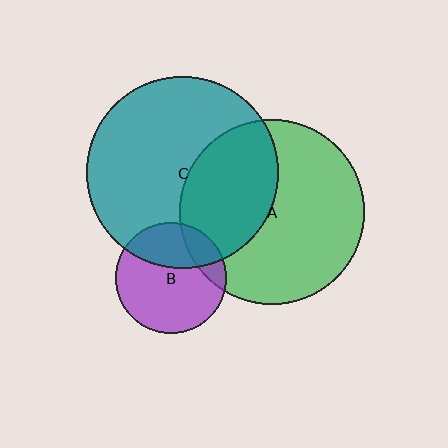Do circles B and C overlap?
Yes.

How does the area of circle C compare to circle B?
Approximately 3.0 times.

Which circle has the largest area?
Circle C (teal).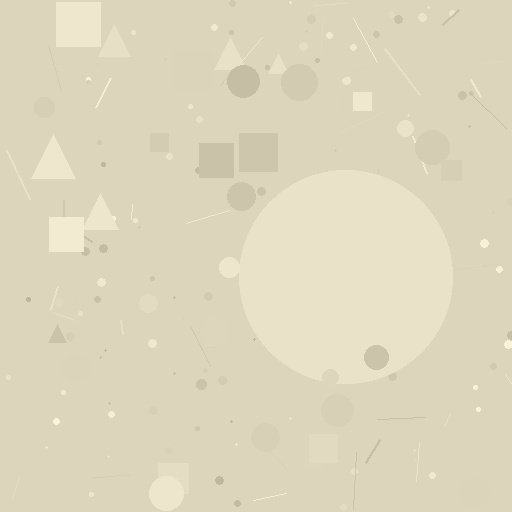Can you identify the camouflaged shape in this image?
The camouflaged shape is a circle.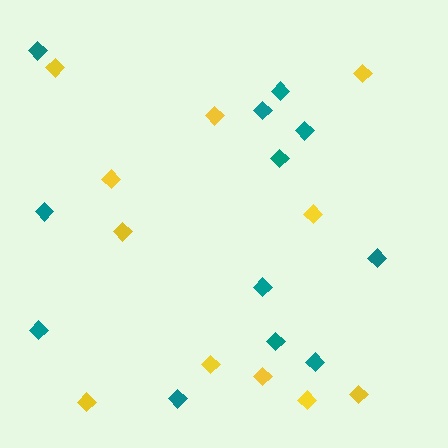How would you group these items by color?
There are 2 groups: one group of yellow diamonds (11) and one group of teal diamonds (12).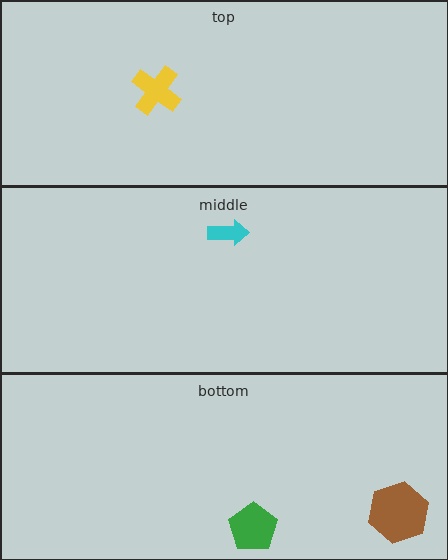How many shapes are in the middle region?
1.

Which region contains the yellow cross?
The top region.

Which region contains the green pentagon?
The bottom region.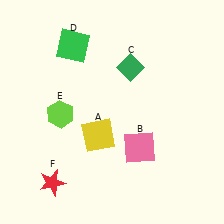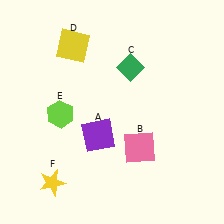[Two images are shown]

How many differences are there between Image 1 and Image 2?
There are 3 differences between the two images.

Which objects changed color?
A changed from yellow to purple. D changed from green to yellow. F changed from red to yellow.